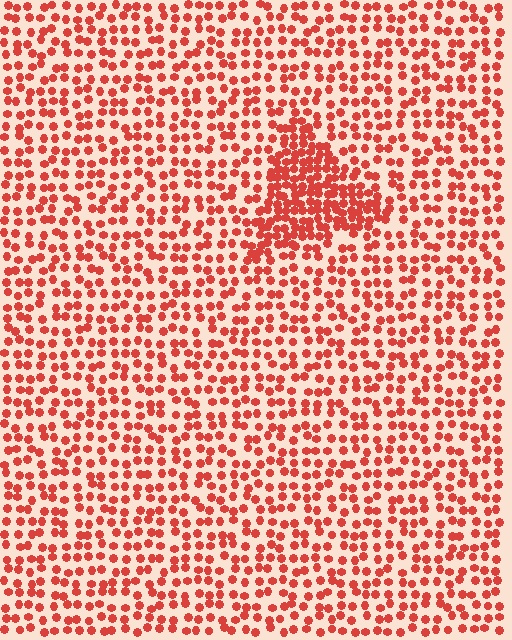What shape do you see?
I see a triangle.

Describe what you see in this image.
The image contains small red elements arranged at two different densities. A triangle-shaped region is visible where the elements are more densely packed than the surrounding area.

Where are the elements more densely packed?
The elements are more densely packed inside the triangle boundary.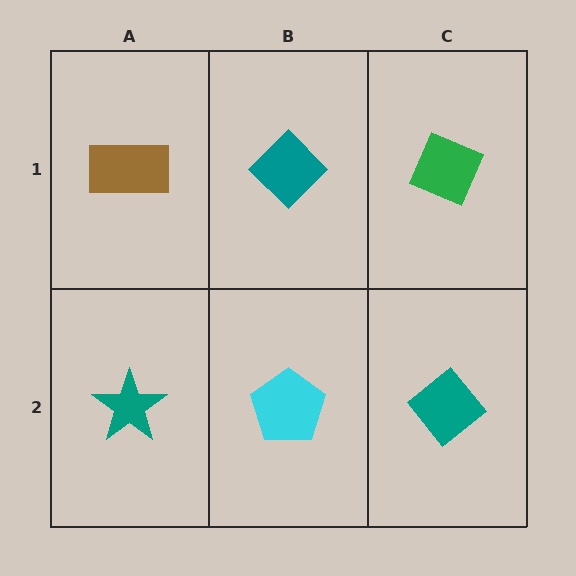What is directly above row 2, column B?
A teal diamond.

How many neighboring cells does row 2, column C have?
2.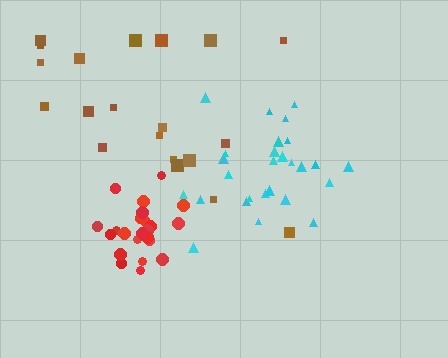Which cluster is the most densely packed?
Red.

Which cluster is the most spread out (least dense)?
Brown.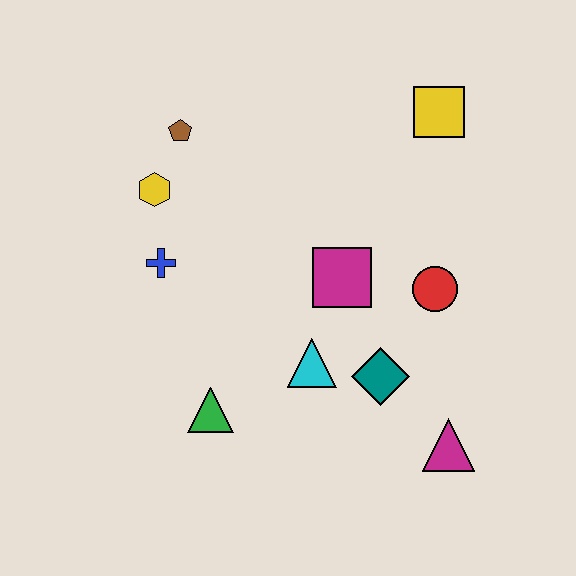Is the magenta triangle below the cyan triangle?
Yes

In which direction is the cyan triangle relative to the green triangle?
The cyan triangle is to the right of the green triangle.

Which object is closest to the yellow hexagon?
The brown pentagon is closest to the yellow hexagon.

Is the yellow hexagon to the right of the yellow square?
No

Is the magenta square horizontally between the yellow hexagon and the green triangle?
No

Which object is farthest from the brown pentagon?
The magenta triangle is farthest from the brown pentagon.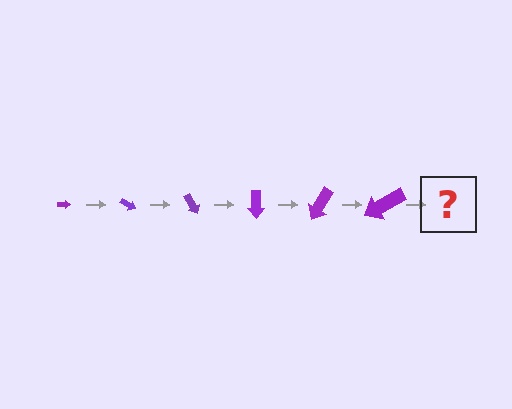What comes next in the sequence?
The next element should be an arrow, larger than the previous one and rotated 180 degrees from the start.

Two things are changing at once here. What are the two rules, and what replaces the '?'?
The two rules are that the arrow grows larger each step and it rotates 30 degrees each step. The '?' should be an arrow, larger than the previous one and rotated 180 degrees from the start.